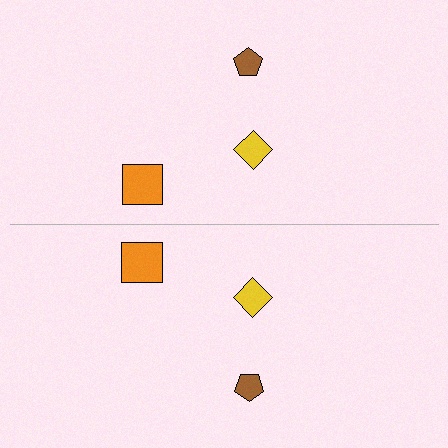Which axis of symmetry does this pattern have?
The pattern has a horizontal axis of symmetry running through the center of the image.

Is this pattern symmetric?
Yes, this pattern has bilateral (reflection) symmetry.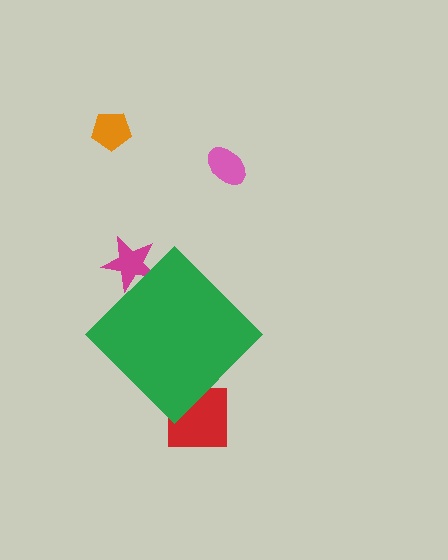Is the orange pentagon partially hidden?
No, the orange pentagon is fully visible.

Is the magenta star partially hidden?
Yes, the magenta star is partially hidden behind the green diamond.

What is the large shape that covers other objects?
A green diamond.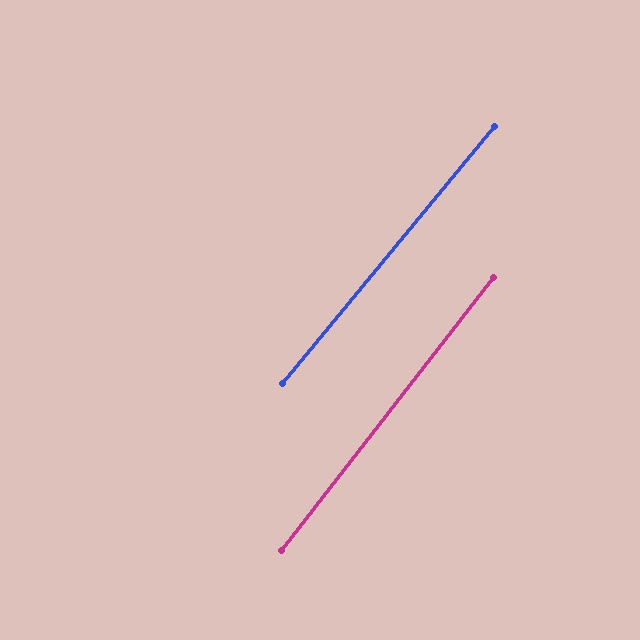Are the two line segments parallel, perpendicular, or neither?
Parallel — their directions differ by only 1.8°.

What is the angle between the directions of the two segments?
Approximately 2 degrees.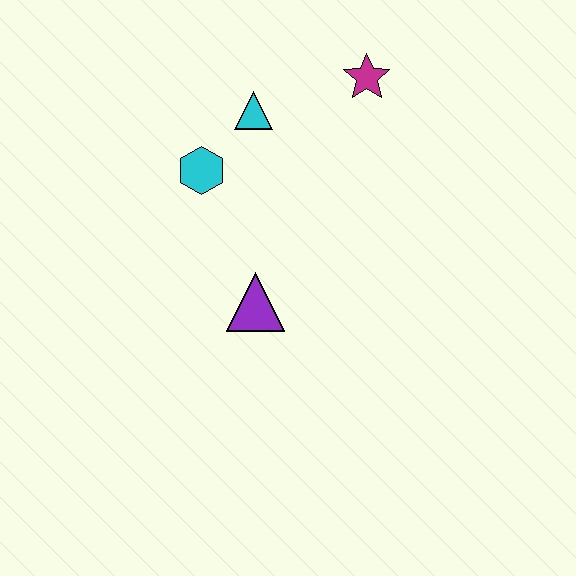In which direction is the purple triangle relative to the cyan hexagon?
The purple triangle is below the cyan hexagon.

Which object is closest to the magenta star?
The cyan triangle is closest to the magenta star.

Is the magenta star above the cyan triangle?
Yes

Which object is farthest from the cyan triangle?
The purple triangle is farthest from the cyan triangle.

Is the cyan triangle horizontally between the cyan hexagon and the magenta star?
Yes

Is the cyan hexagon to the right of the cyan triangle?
No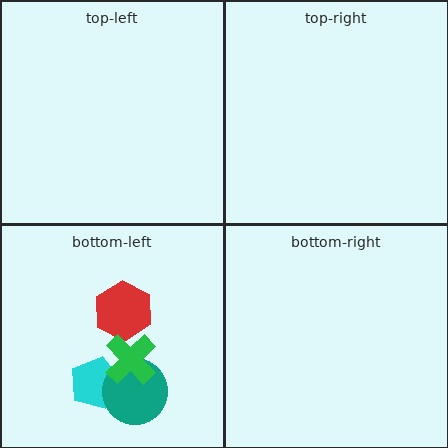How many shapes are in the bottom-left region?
4.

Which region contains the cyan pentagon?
The bottom-left region.